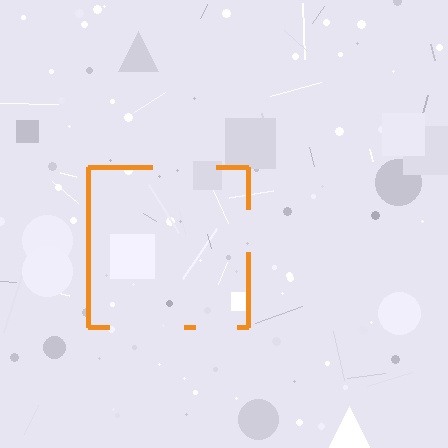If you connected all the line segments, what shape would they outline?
They would outline a square.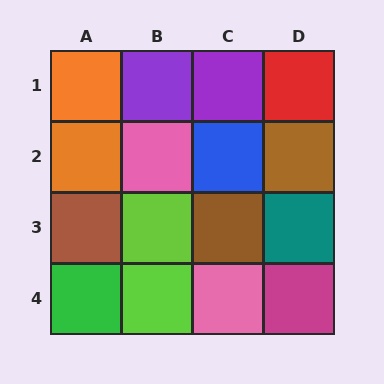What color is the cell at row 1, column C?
Purple.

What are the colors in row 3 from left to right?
Brown, lime, brown, teal.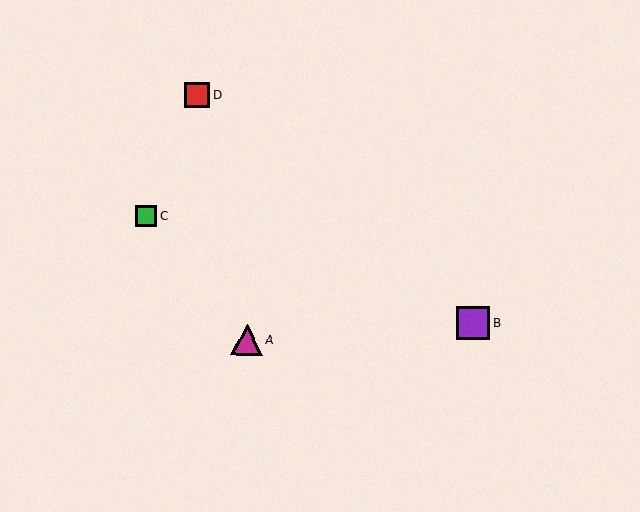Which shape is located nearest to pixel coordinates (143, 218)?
The green square (labeled C) at (147, 216) is nearest to that location.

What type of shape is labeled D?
Shape D is a red square.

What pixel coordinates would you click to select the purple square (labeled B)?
Click at (473, 323) to select the purple square B.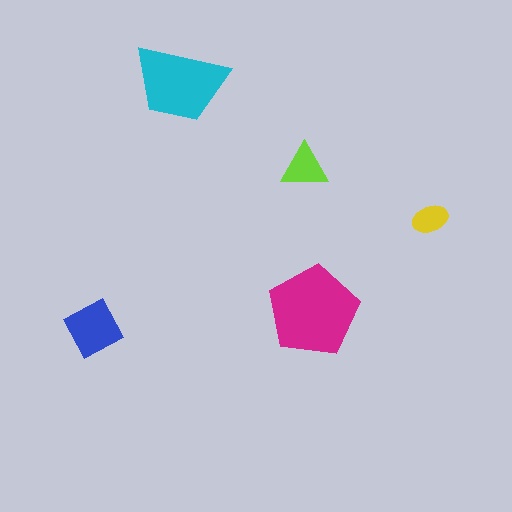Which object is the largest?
The magenta pentagon.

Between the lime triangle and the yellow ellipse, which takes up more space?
The lime triangle.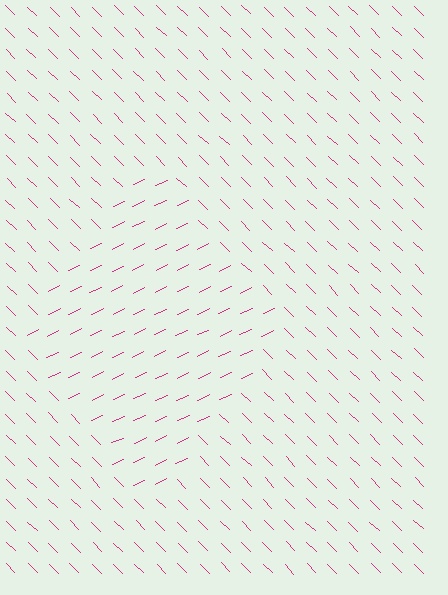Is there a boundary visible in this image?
Yes, there is a texture boundary formed by a change in line orientation.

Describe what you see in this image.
The image is filled with small magenta line segments. A diamond region in the image has lines oriented differently from the surrounding lines, creating a visible texture boundary.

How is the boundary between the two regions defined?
The boundary is defined purely by a change in line orientation (approximately 70 degrees difference). All lines are the same color and thickness.